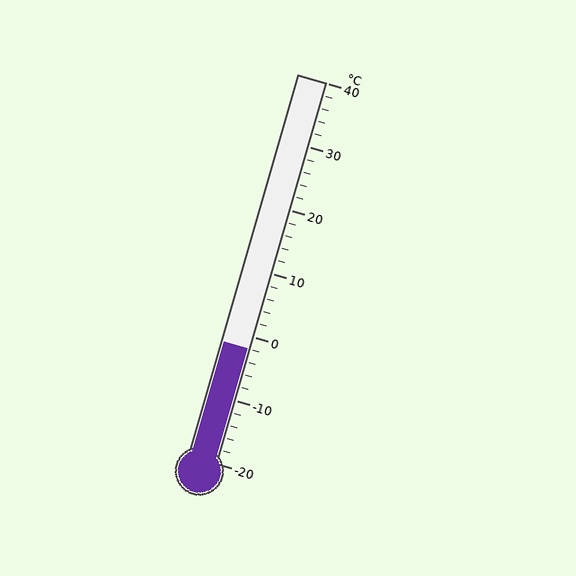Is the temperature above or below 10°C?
The temperature is below 10°C.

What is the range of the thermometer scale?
The thermometer scale ranges from -20°C to 40°C.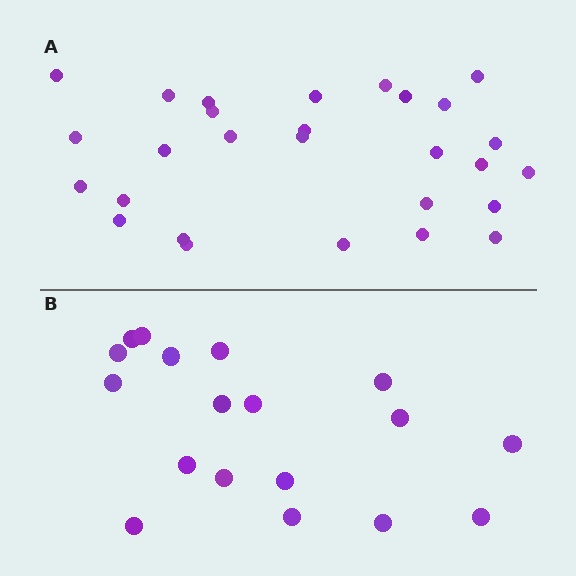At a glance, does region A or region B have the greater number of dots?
Region A (the top region) has more dots.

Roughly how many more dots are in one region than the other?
Region A has roughly 10 or so more dots than region B.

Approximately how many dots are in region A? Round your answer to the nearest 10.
About 30 dots. (The exact count is 28, which rounds to 30.)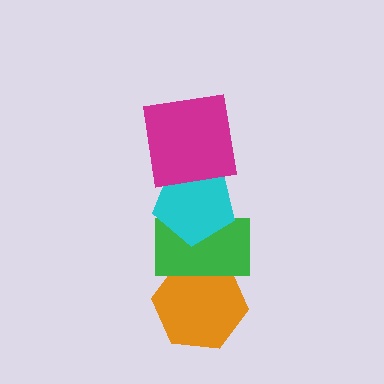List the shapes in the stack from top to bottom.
From top to bottom: the magenta square, the cyan pentagon, the green rectangle, the orange hexagon.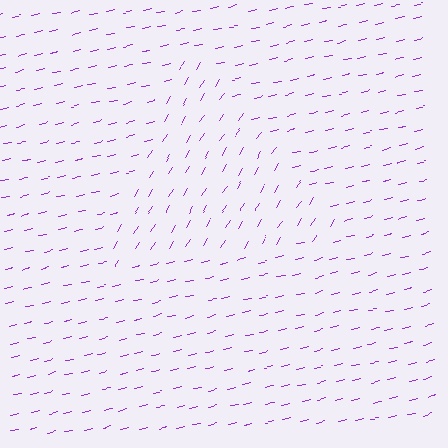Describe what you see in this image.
The image is filled with small purple line segments. A triangle region in the image has lines oriented differently from the surrounding lines, creating a visible texture boundary.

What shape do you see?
I see a triangle.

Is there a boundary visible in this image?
Yes, there is a texture boundary formed by a change in line orientation.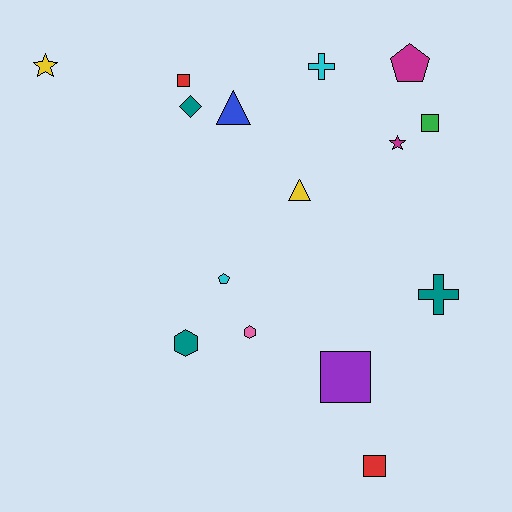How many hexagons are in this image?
There are 2 hexagons.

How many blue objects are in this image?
There is 1 blue object.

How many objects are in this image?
There are 15 objects.